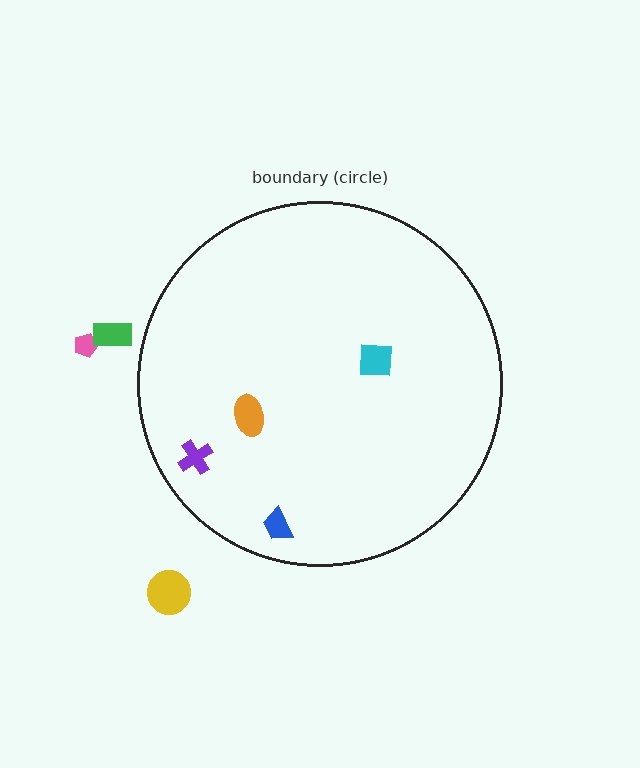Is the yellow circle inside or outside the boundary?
Outside.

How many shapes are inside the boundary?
4 inside, 3 outside.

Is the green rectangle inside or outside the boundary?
Outside.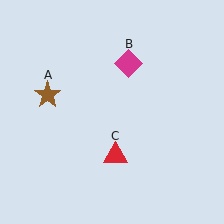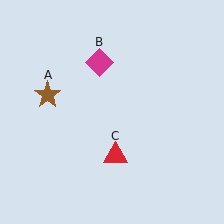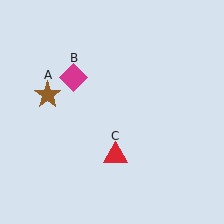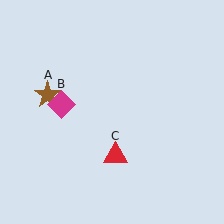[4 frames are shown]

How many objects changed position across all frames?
1 object changed position: magenta diamond (object B).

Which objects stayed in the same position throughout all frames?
Brown star (object A) and red triangle (object C) remained stationary.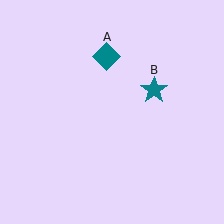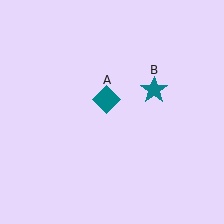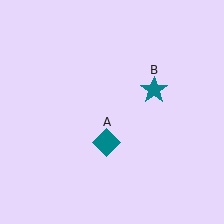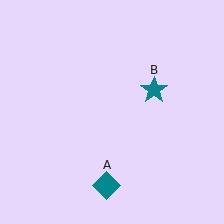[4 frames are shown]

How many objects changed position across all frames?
1 object changed position: teal diamond (object A).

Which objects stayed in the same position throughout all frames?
Teal star (object B) remained stationary.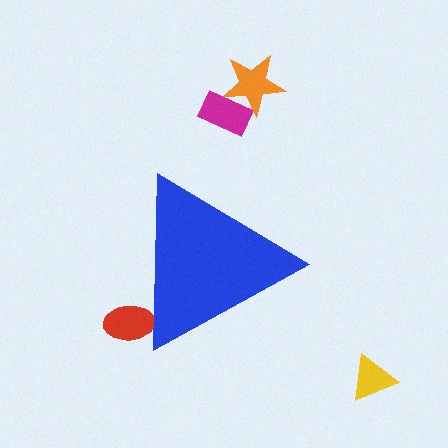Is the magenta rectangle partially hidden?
No, the magenta rectangle is fully visible.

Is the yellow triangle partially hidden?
No, the yellow triangle is fully visible.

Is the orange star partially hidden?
No, the orange star is fully visible.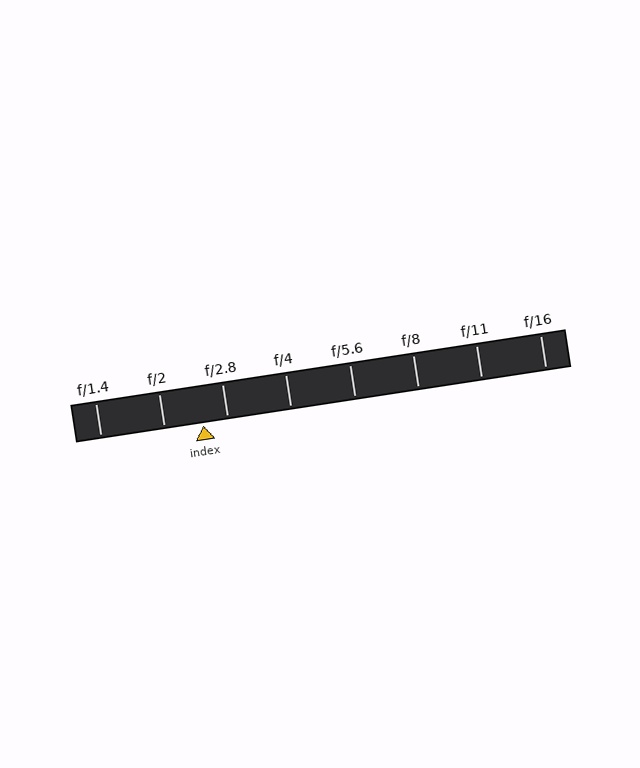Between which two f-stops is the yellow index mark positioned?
The index mark is between f/2 and f/2.8.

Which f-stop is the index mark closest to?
The index mark is closest to f/2.8.